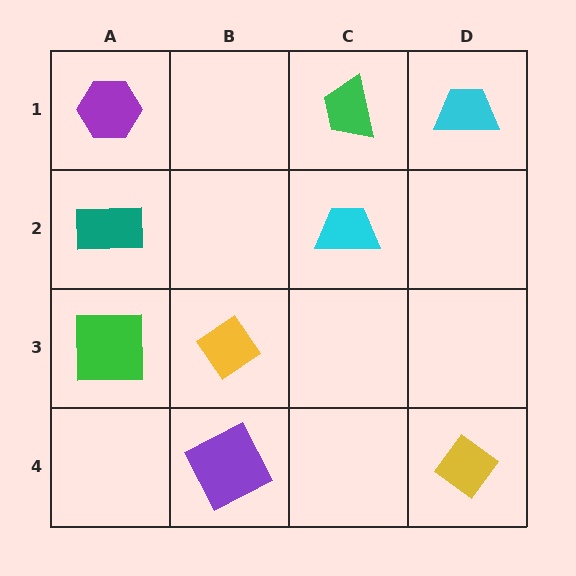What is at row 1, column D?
A cyan trapezoid.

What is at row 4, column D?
A yellow diamond.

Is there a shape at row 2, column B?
No, that cell is empty.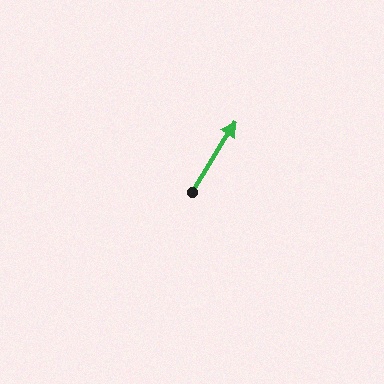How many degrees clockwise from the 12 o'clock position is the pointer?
Approximately 32 degrees.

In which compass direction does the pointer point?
Northeast.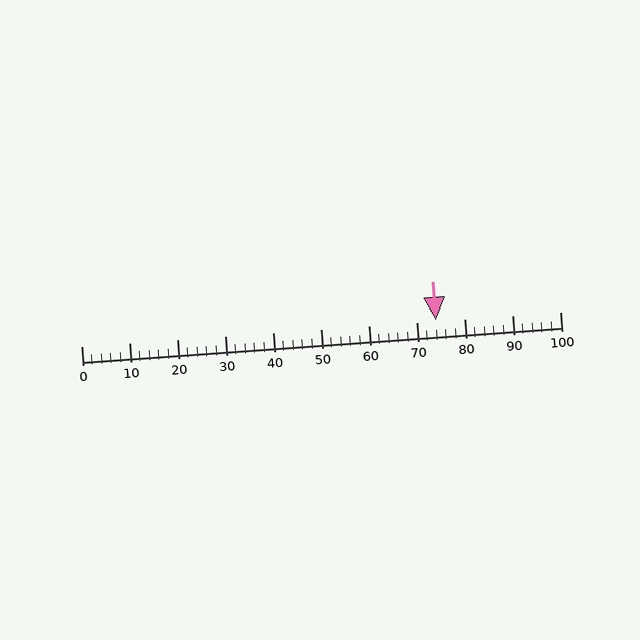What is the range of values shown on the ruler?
The ruler shows values from 0 to 100.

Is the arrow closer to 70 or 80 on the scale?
The arrow is closer to 70.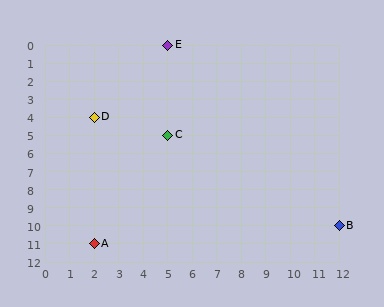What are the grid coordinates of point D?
Point D is at grid coordinates (2, 4).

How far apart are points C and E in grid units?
Points C and E are 5 rows apart.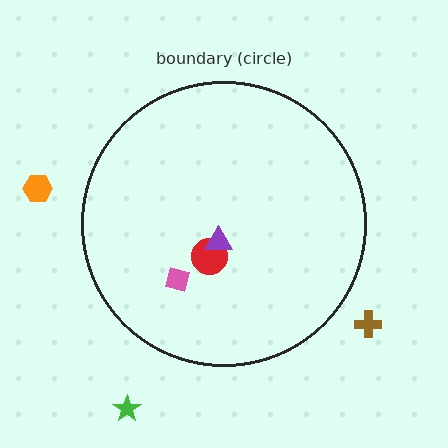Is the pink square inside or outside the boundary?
Inside.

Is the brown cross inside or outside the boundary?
Outside.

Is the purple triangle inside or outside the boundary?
Inside.